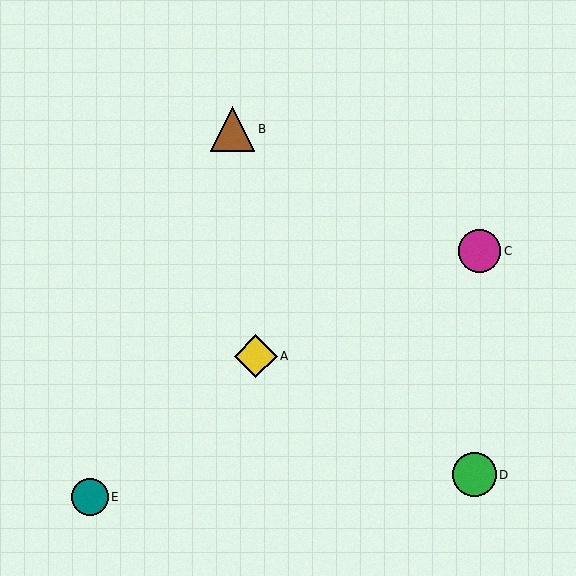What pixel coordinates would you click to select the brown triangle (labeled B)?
Click at (232, 129) to select the brown triangle B.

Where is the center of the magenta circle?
The center of the magenta circle is at (480, 251).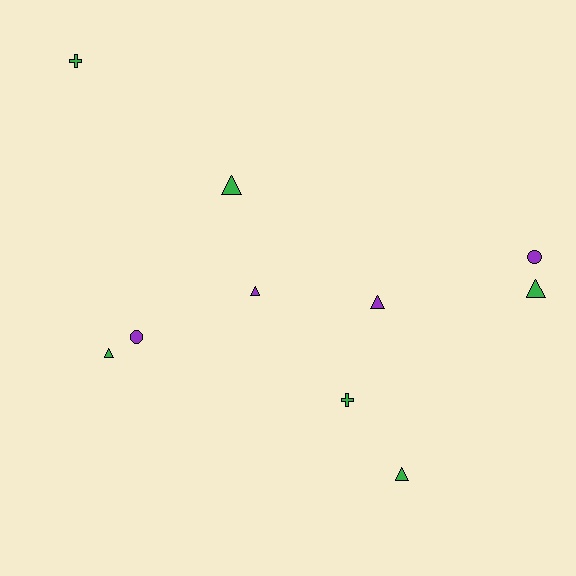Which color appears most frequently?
Green, with 6 objects.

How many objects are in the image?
There are 10 objects.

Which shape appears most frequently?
Triangle, with 6 objects.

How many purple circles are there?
There are 2 purple circles.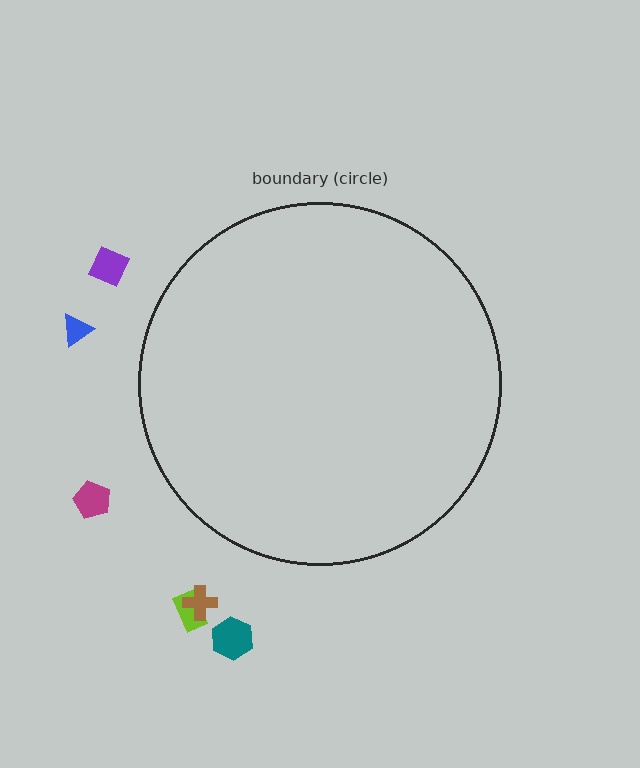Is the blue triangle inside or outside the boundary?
Outside.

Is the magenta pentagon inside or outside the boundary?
Outside.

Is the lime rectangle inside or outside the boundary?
Outside.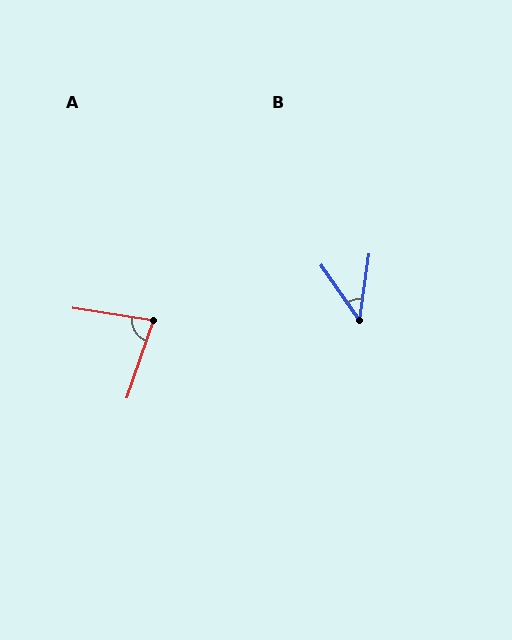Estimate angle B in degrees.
Approximately 43 degrees.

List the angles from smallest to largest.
B (43°), A (80°).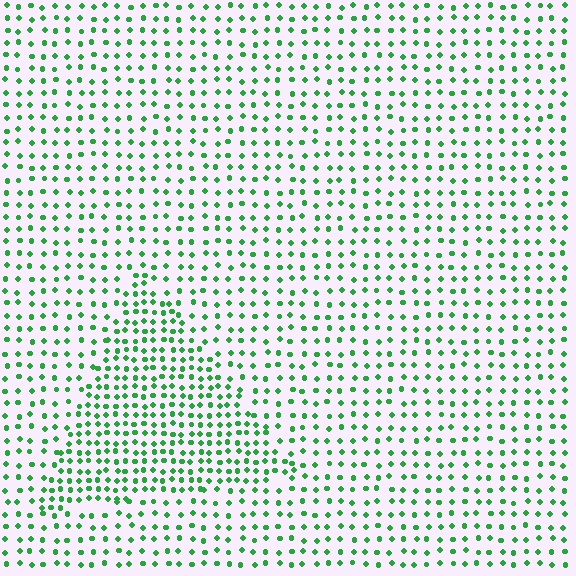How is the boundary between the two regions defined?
The boundary is defined by a change in element density (approximately 1.8x ratio). All elements are the same color, size, and shape.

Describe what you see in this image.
The image contains small green elements arranged at two different densities. A triangle-shaped region is visible where the elements are more densely packed than the surrounding area.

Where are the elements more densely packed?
The elements are more densely packed inside the triangle boundary.